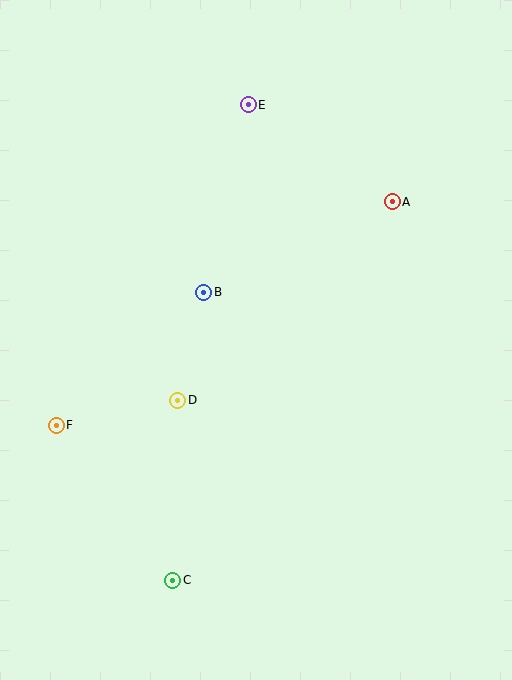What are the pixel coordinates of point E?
Point E is at (248, 105).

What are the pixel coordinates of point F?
Point F is at (56, 425).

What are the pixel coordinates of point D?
Point D is at (178, 400).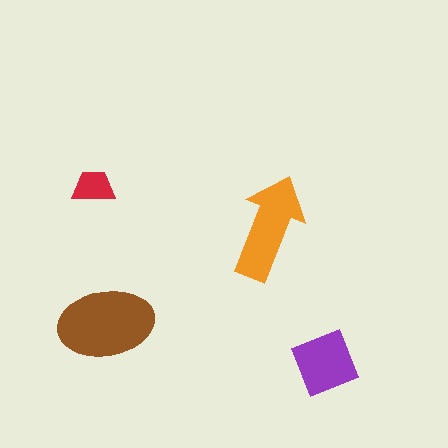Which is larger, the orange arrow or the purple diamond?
The orange arrow.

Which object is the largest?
The brown ellipse.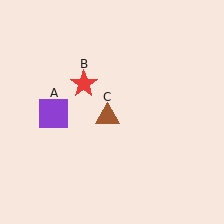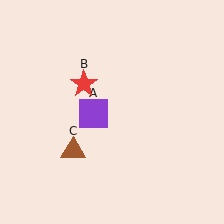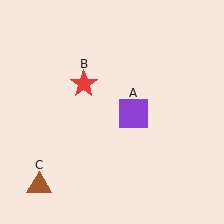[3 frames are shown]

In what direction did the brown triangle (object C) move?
The brown triangle (object C) moved down and to the left.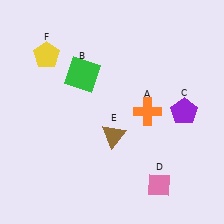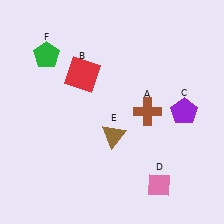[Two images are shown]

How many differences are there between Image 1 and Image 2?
There are 3 differences between the two images.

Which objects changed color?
A changed from orange to brown. B changed from green to red. F changed from yellow to green.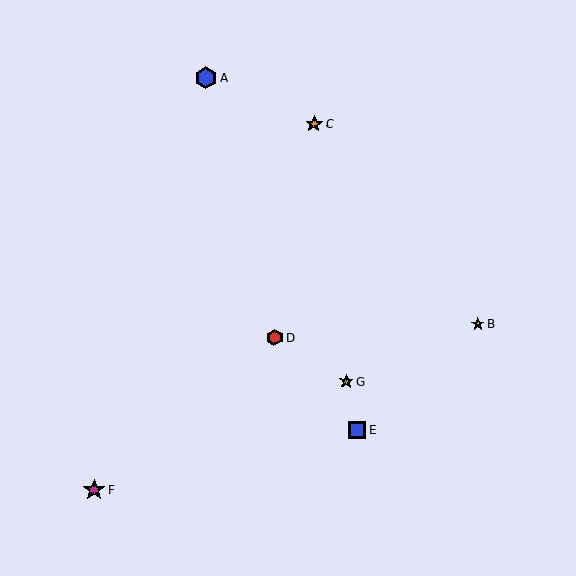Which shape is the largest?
The blue hexagon (labeled A) is the largest.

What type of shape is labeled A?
Shape A is a blue hexagon.